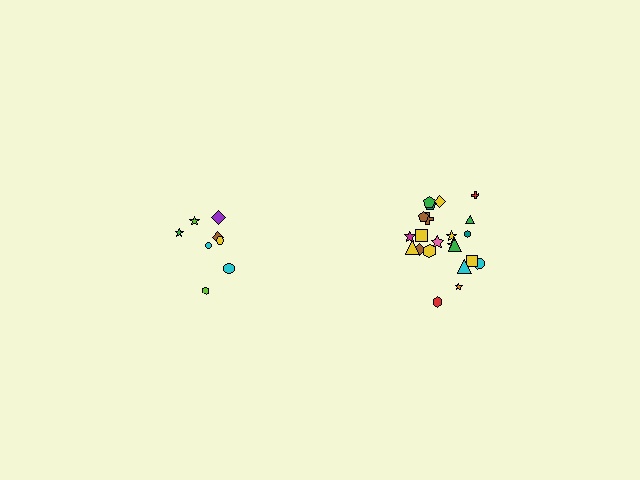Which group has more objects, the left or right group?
The right group.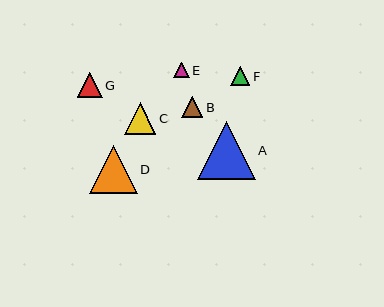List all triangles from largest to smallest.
From largest to smallest: A, D, C, G, B, F, E.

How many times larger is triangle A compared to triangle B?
Triangle A is approximately 2.8 times the size of triangle B.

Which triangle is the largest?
Triangle A is the largest with a size of approximately 58 pixels.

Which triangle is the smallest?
Triangle E is the smallest with a size of approximately 15 pixels.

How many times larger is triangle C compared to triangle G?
Triangle C is approximately 1.3 times the size of triangle G.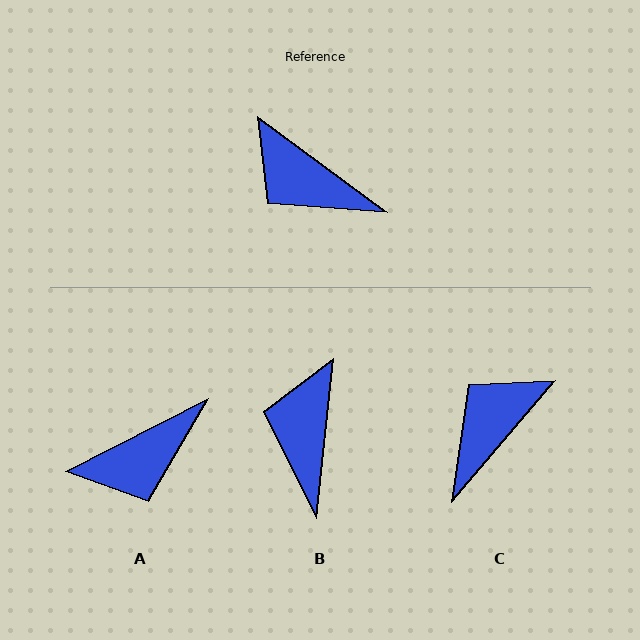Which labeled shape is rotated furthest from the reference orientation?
C, about 94 degrees away.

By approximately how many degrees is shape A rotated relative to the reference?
Approximately 64 degrees counter-clockwise.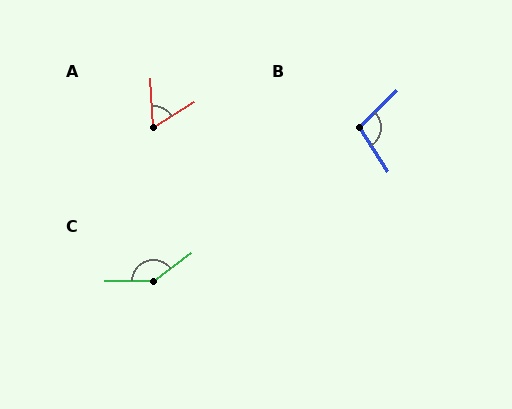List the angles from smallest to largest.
A (61°), B (101°), C (142°).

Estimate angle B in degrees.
Approximately 101 degrees.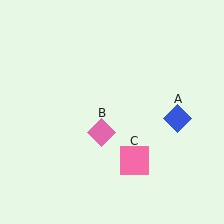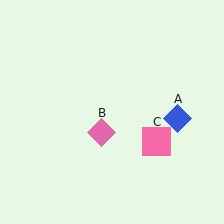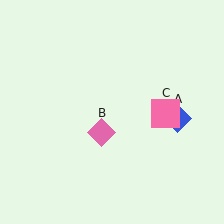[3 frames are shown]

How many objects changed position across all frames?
1 object changed position: pink square (object C).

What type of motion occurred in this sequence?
The pink square (object C) rotated counterclockwise around the center of the scene.